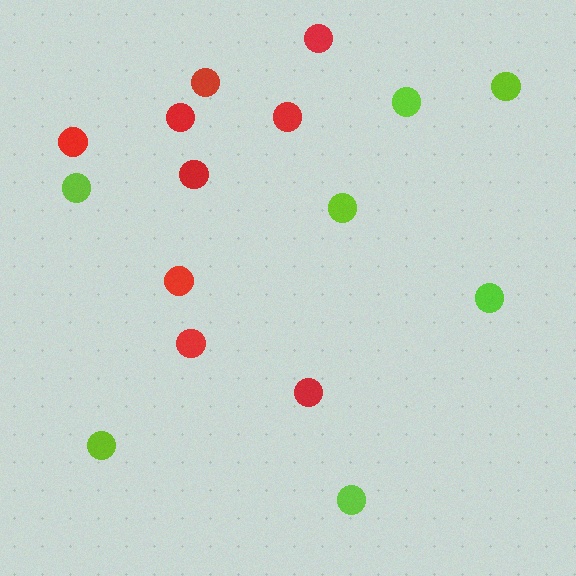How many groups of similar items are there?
There are 2 groups: one group of red circles (9) and one group of lime circles (7).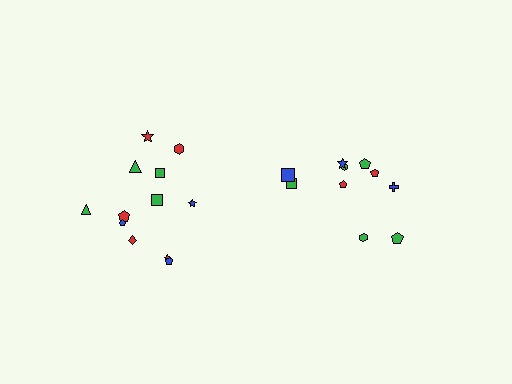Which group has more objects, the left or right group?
The left group.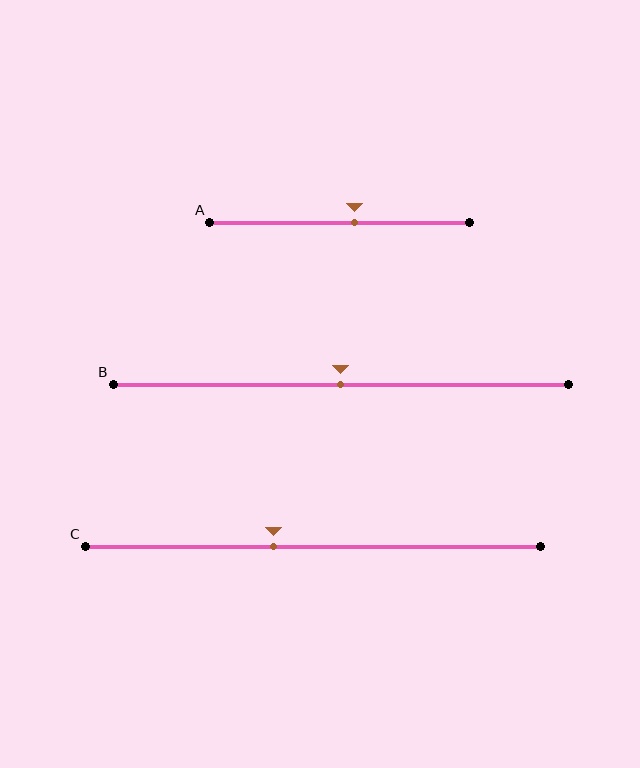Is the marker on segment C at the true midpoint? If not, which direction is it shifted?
No, the marker on segment C is shifted to the left by about 9% of the segment length.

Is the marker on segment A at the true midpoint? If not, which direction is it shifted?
No, the marker on segment A is shifted to the right by about 6% of the segment length.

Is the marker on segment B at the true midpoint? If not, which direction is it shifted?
Yes, the marker on segment B is at the true midpoint.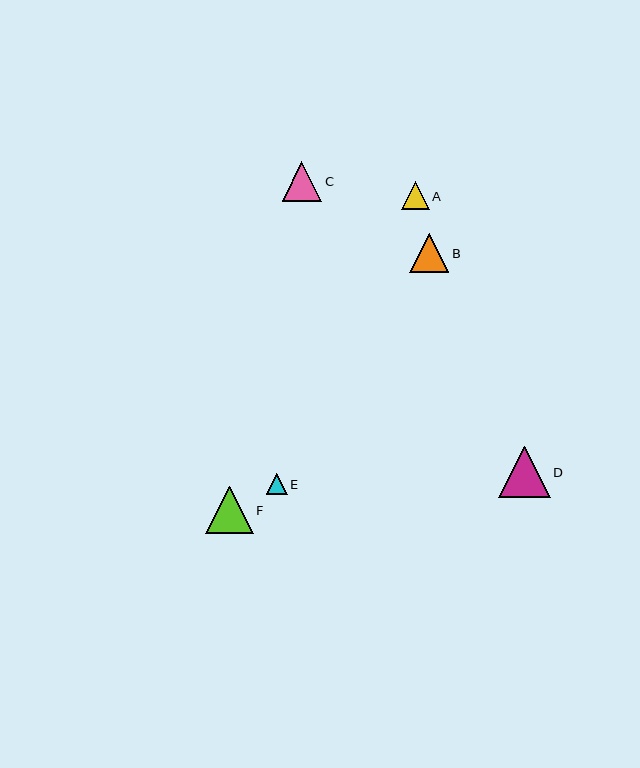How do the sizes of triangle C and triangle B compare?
Triangle C and triangle B are approximately the same size.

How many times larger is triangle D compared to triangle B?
Triangle D is approximately 1.3 times the size of triangle B.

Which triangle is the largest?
Triangle D is the largest with a size of approximately 51 pixels.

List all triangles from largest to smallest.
From largest to smallest: D, F, C, B, A, E.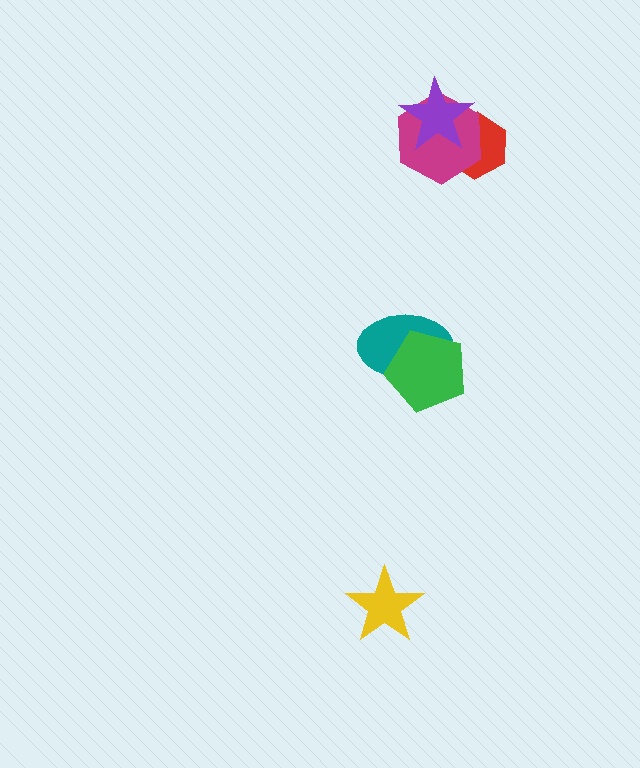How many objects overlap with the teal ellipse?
1 object overlaps with the teal ellipse.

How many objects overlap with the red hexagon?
2 objects overlap with the red hexagon.